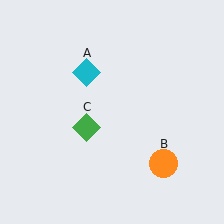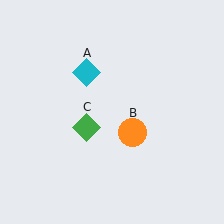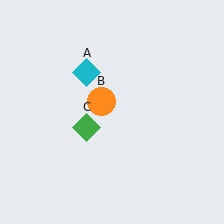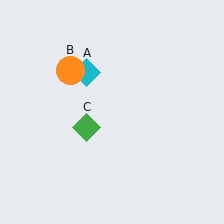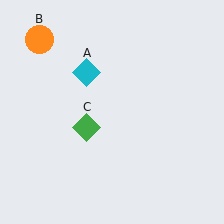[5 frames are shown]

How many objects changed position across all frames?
1 object changed position: orange circle (object B).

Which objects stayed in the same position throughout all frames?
Cyan diamond (object A) and green diamond (object C) remained stationary.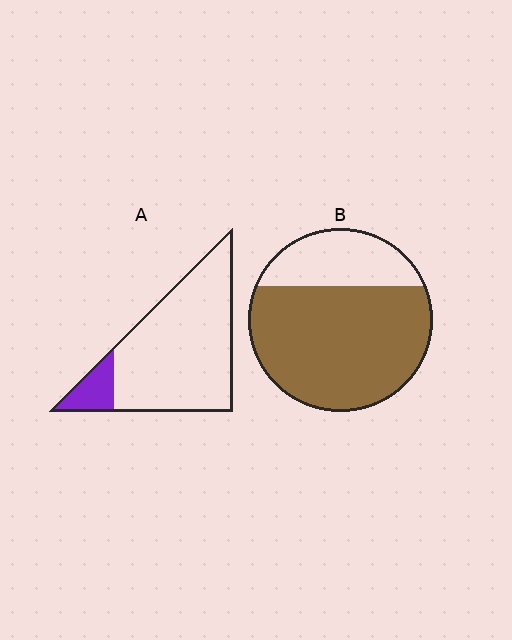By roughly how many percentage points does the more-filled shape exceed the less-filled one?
By roughly 60 percentage points (B over A).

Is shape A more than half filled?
No.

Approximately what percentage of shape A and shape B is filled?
A is approximately 15% and B is approximately 75%.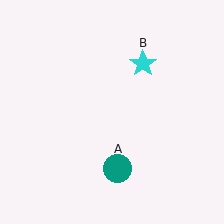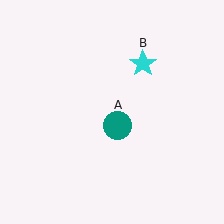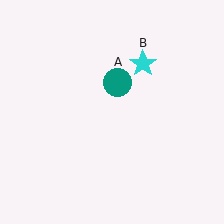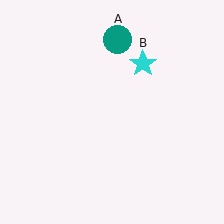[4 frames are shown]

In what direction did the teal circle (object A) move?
The teal circle (object A) moved up.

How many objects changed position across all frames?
1 object changed position: teal circle (object A).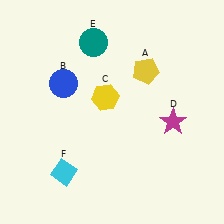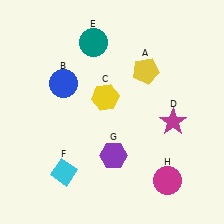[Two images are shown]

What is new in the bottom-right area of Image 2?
A purple hexagon (G) was added in the bottom-right area of Image 2.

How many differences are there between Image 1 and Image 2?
There are 2 differences between the two images.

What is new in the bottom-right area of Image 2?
A magenta circle (H) was added in the bottom-right area of Image 2.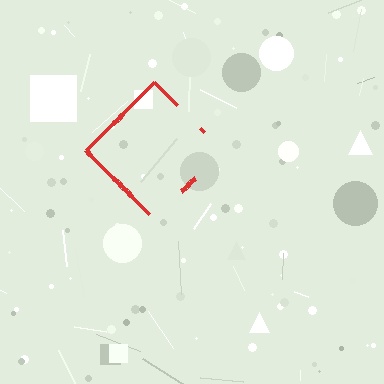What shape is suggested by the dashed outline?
The dashed outline suggests a diamond.